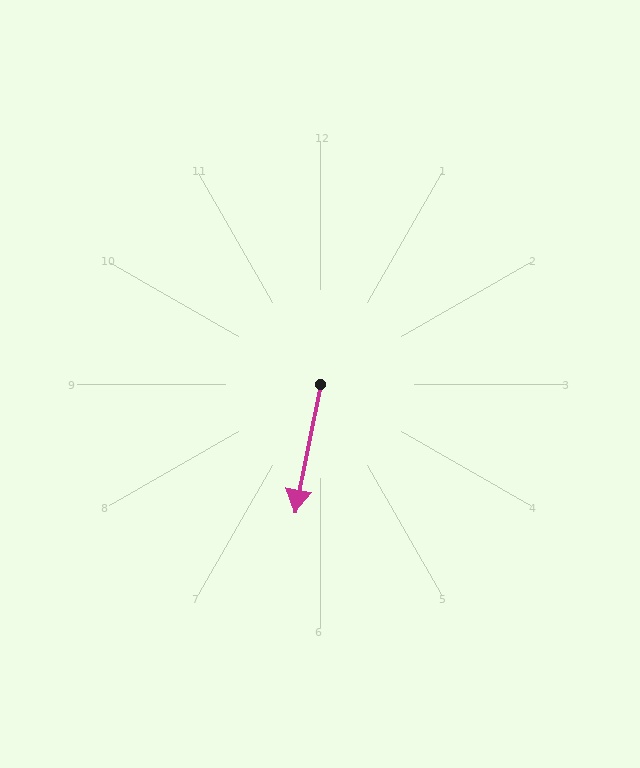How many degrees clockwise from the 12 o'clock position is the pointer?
Approximately 191 degrees.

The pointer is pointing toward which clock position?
Roughly 6 o'clock.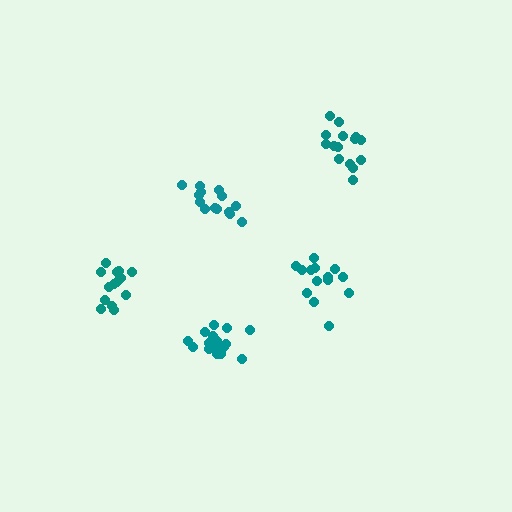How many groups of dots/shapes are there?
There are 5 groups.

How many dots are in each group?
Group 1: 16 dots, Group 2: 14 dots, Group 3: 14 dots, Group 4: 14 dots, Group 5: 15 dots (73 total).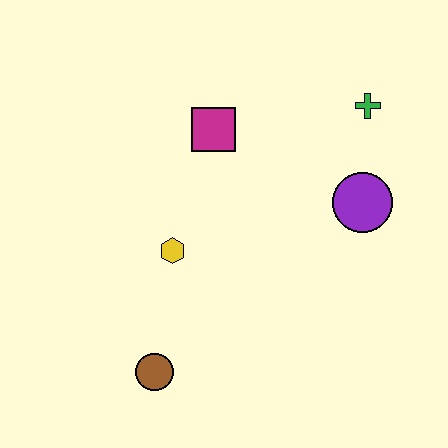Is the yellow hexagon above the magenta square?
No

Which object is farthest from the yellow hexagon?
The green cross is farthest from the yellow hexagon.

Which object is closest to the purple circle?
The green cross is closest to the purple circle.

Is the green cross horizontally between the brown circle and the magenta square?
No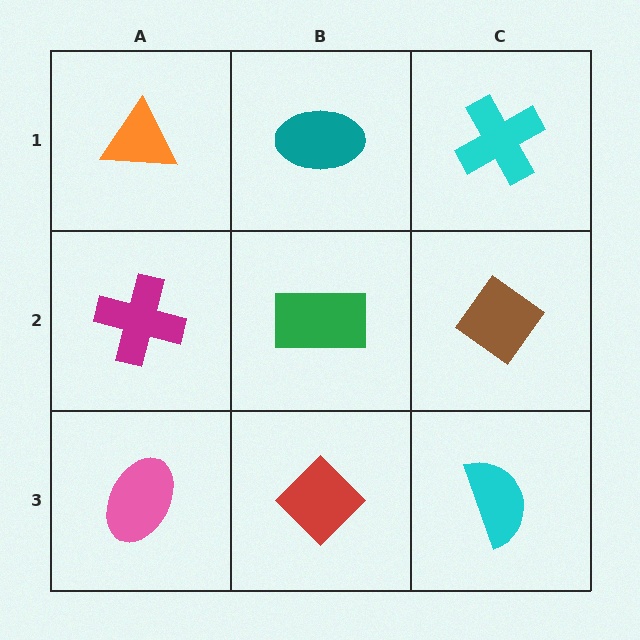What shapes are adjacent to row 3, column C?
A brown diamond (row 2, column C), a red diamond (row 3, column B).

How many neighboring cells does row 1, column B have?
3.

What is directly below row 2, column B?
A red diamond.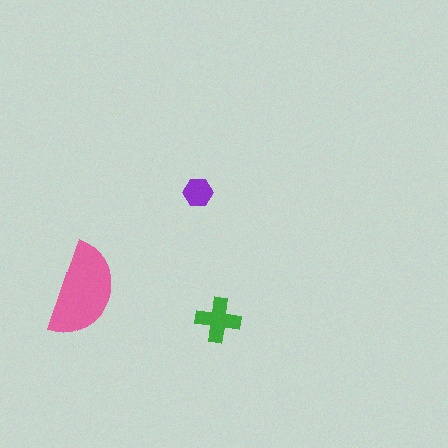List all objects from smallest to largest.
The purple hexagon, the green cross, the pink semicircle.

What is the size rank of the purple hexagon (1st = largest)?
3rd.